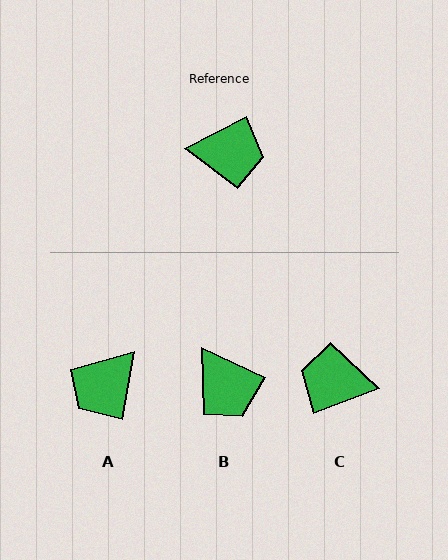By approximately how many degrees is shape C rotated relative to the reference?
Approximately 173 degrees counter-clockwise.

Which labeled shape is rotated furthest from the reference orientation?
C, about 173 degrees away.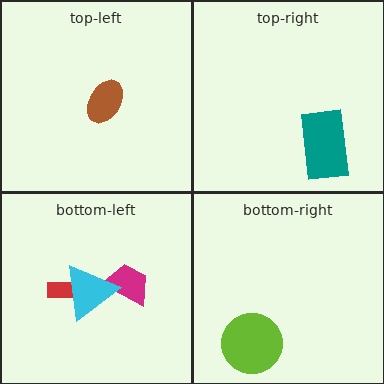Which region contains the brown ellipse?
The top-left region.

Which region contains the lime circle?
The bottom-right region.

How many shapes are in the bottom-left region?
3.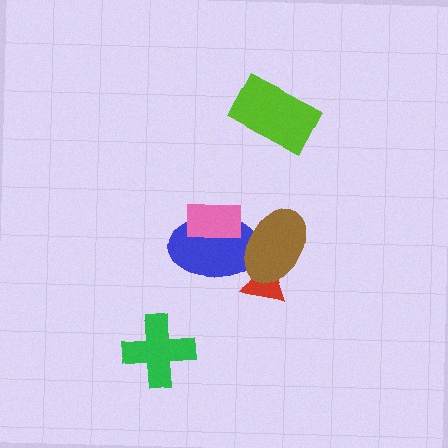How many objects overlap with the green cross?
0 objects overlap with the green cross.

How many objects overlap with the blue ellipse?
3 objects overlap with the blue ellipse.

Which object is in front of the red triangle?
The brown ellipse is in front of the red triangle.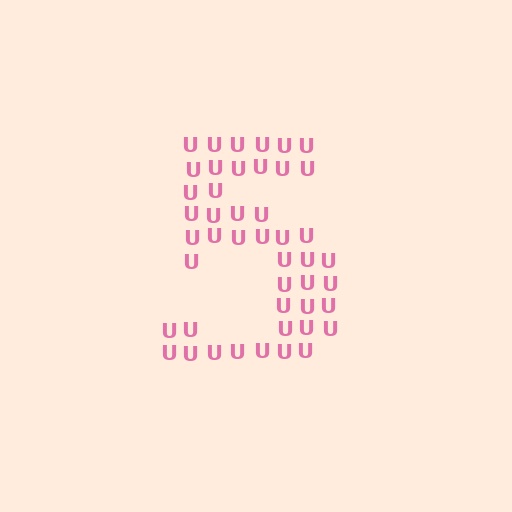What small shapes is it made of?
It is made of small letter U's.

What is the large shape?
The large shape is the digit 5.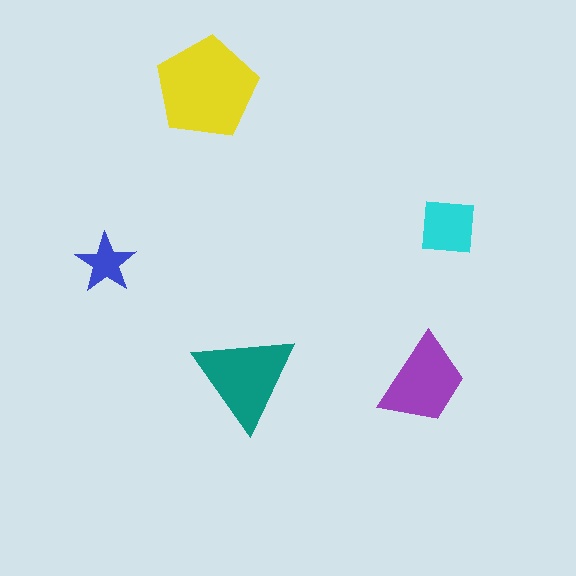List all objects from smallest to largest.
The blue star, the cyan square, the purple trapezoid, the teal triangle, the yellow pentagon.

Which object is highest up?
The yellow pentagon is topmost.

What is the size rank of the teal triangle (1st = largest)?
2nd.